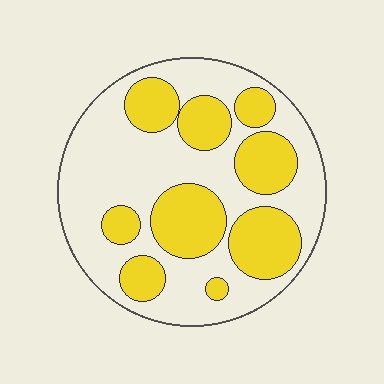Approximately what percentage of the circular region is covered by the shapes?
Approximately 40%.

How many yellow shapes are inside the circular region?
9.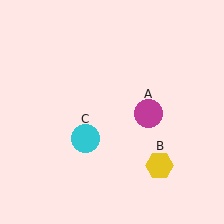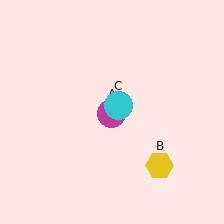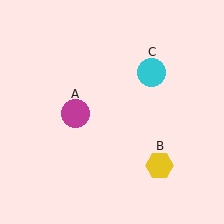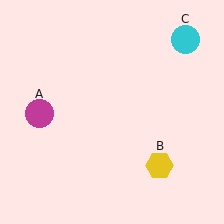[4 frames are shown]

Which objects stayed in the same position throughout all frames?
Yellow hexagon (object B) remained stationary.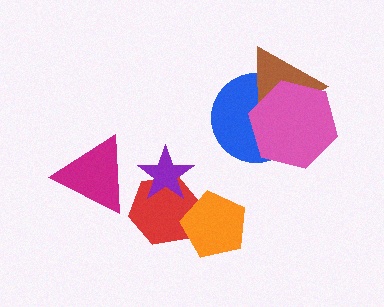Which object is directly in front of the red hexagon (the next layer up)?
The orange pentagon is directly in front of the red hexagon.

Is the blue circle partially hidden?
Yes, it is partially covered by another shape.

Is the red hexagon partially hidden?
Yes, it is partially covered by another shape.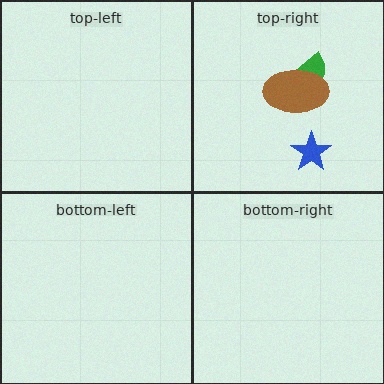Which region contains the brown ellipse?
The top-right region.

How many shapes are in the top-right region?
3.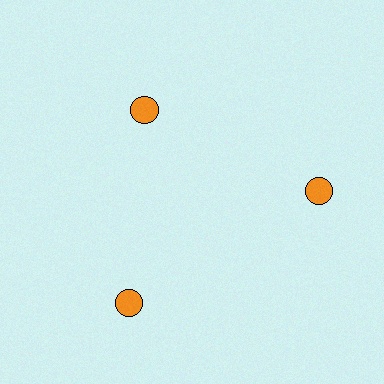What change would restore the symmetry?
The symmetry would be restored by moving it outward, back onto the ring so that all 3 circles sit at equal angles and equal distance from the center.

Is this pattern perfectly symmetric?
No. The 3 orange circles are arranged in a ring, but one element near the 11 o'clock position is pulled inward toward the center, breaking the 3-fold rotational symmetry.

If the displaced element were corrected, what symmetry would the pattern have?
It would have 3-fold rotational symmetry — the pattern would map onto itself every 120 degrees.